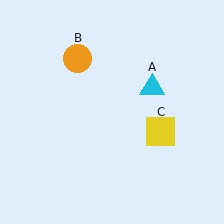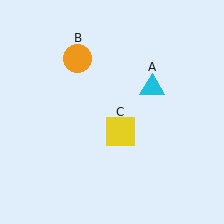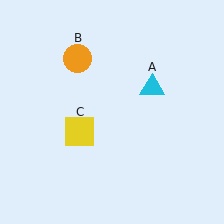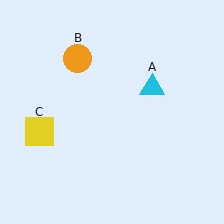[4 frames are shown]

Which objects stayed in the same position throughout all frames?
Cyan triangle (object A) and orange circle (object B) remained stationary.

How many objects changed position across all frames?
1 object changed position: yellow square (object C).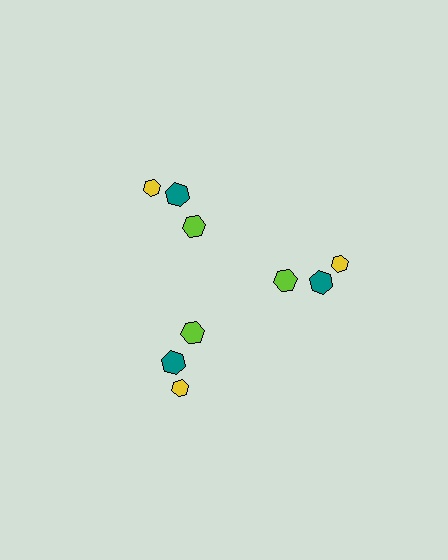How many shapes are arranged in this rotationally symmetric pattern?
There are 9 shapes, arranged in 3 groups of 3.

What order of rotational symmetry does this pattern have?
This pattern has 3-fold rotational symmetry.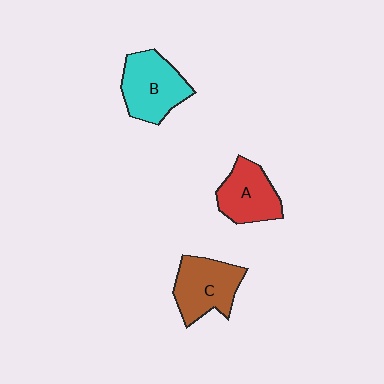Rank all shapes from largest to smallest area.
From largest to smallest: B (cyan), C (brown), A (red).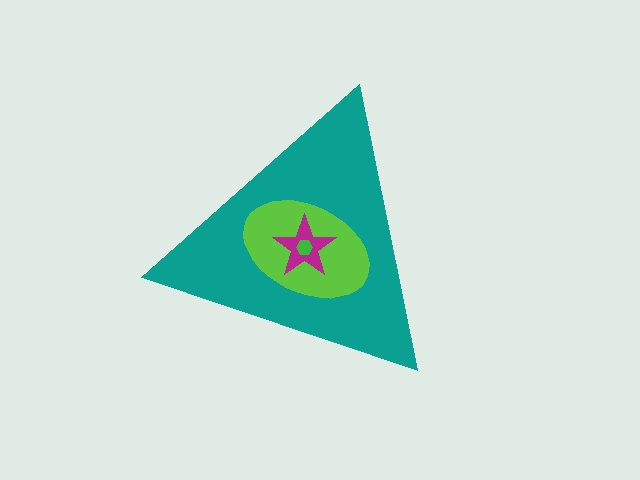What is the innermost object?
The green hexagon.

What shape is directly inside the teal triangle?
The lime ellipse.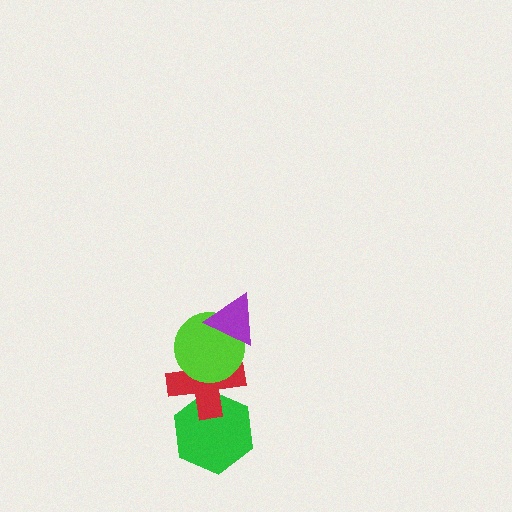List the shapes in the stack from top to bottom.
From top to bottom: the purple triangle, the lime circle, the red cross, the green hexagon.